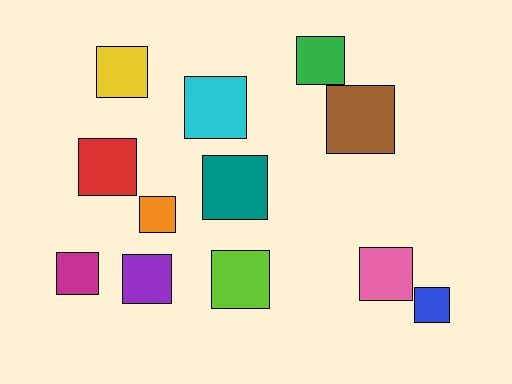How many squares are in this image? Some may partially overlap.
There are 12 squares.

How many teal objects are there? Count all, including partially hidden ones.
There is 1 teal object.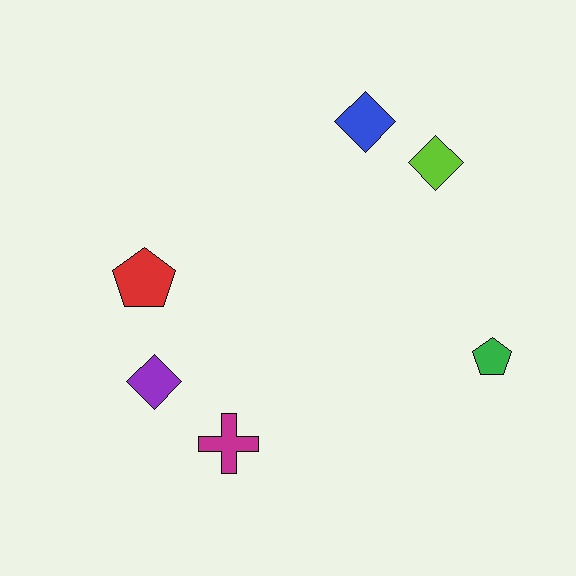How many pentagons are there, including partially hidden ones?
There are 2 pentagons.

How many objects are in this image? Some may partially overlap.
There are 6 objects.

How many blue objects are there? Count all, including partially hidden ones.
There is 1 blue object.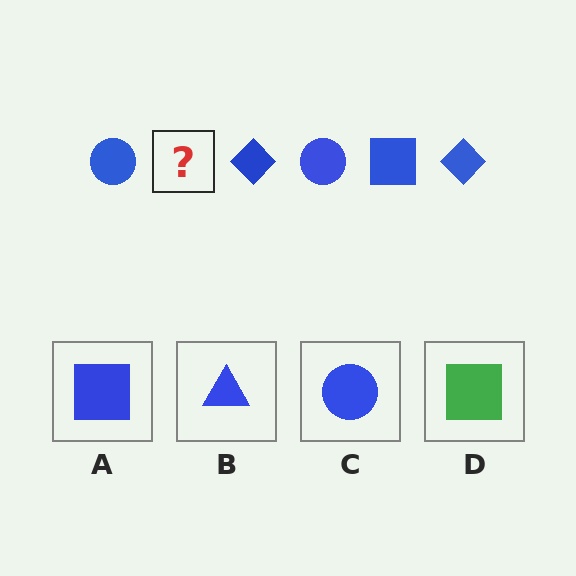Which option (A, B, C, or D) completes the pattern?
A.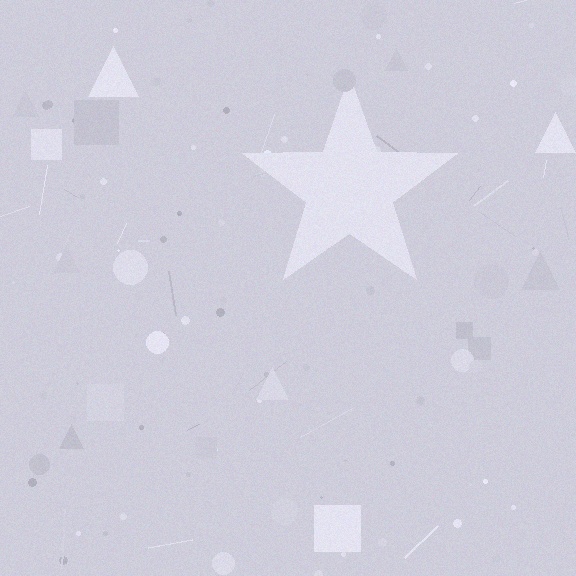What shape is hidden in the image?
A star is hidden in the image.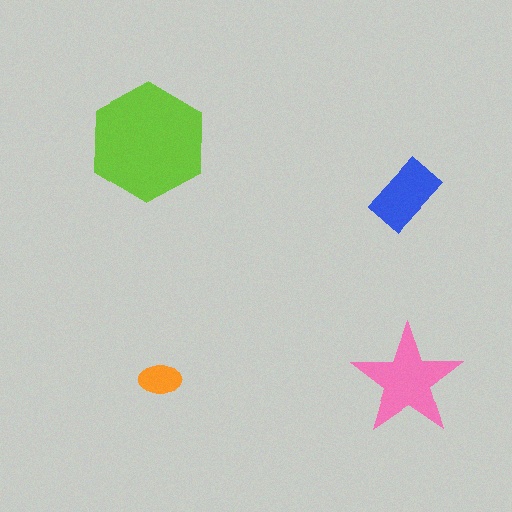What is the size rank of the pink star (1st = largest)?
2nd.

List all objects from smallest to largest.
The orange ellipse, the blue rectangle, the pink star, the lime hexagon.